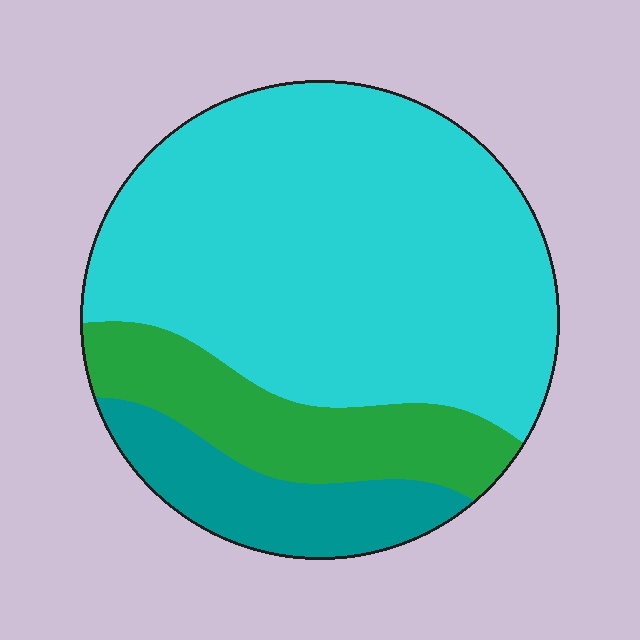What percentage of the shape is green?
Green takes up about one fifth (1/5) of the shape.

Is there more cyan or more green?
Cyan.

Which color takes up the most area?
Cyan, at roughly 65%.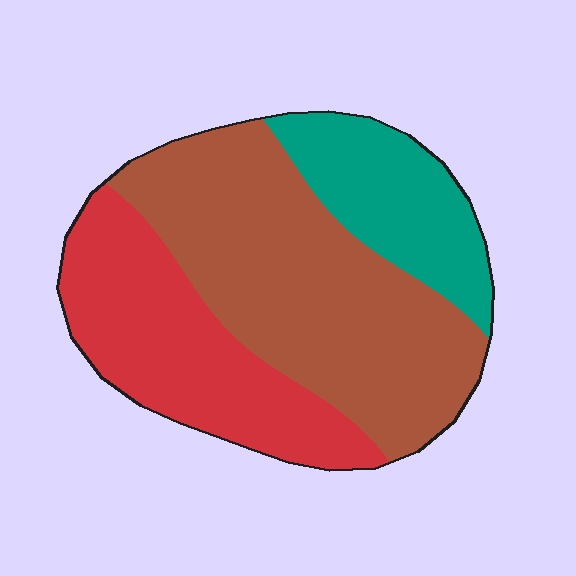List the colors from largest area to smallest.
From largest to smallest: brown, red, teal.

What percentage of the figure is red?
Red covers roughly 30% of the figure.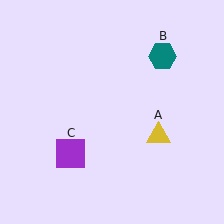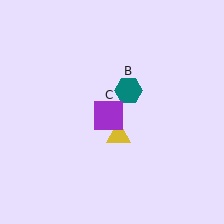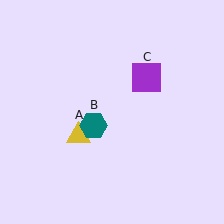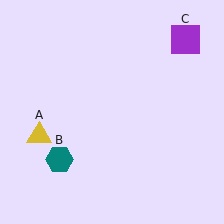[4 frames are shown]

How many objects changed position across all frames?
3 objects changed position: yellow triangle (object A), teal hexagon (object B), purple square (object C).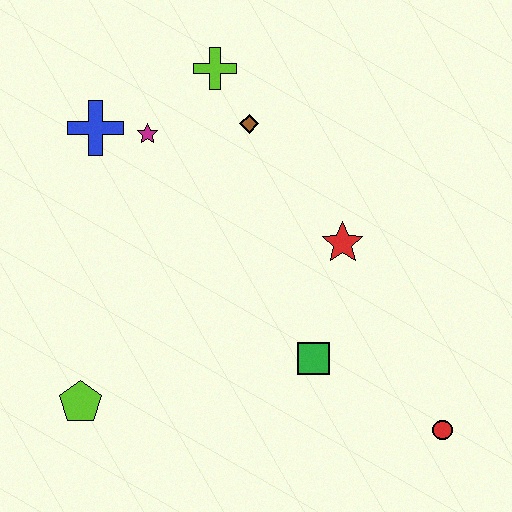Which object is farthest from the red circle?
The blue cross is farthest from the red circle.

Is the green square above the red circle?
Yes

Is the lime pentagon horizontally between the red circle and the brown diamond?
No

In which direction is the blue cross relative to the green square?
The blue cross is above the green square.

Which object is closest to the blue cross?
The magenta star is closest to the blue cross.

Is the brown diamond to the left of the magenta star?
No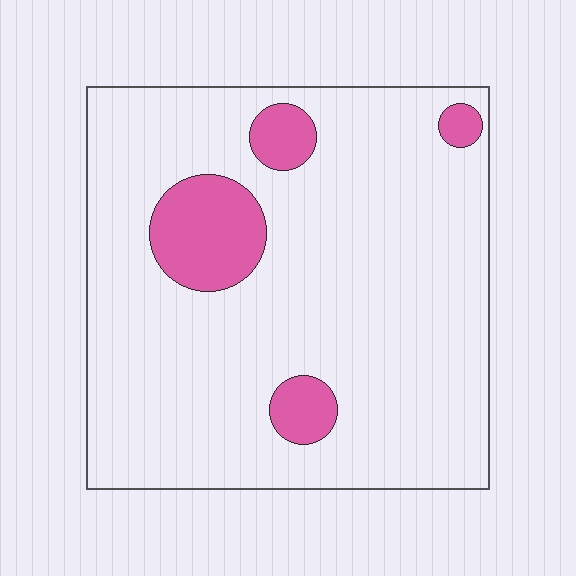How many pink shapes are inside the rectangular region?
4.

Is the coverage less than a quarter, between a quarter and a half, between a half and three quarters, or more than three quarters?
Less than a quarter.